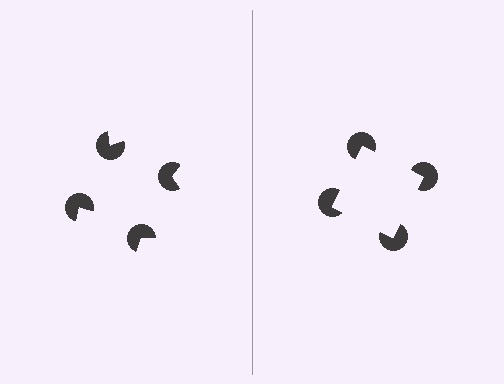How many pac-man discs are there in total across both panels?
8 — 4 on each side.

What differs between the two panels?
The pac-man discs are positioned identically on both sides; only the wedge orientations differ. On the right they align to a square; on the left they are misaligned.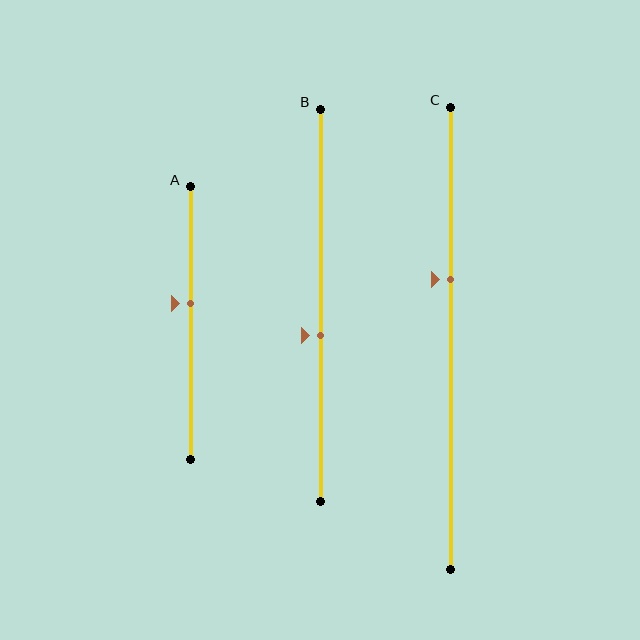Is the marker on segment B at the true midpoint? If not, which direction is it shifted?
No, the marker on segment B is shifted downward by about 8% of the segment length.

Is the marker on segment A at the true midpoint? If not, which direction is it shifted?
No, the marker on segment A is shifted upward by about 7% of the segment length.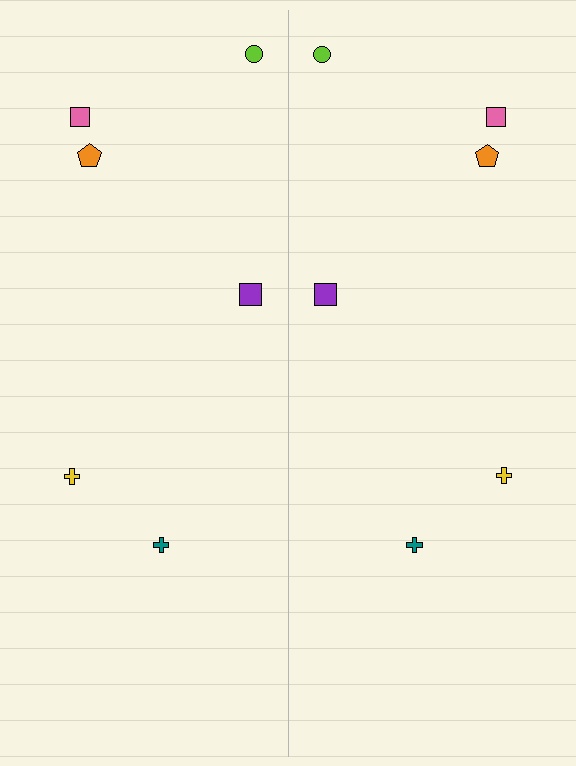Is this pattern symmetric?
Yes, this pattern has bilateral (reflection) symmetry.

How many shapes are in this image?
There are 12 shapes in this image.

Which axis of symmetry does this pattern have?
The pattern has a vertical axis of symmetry running through the center of the image.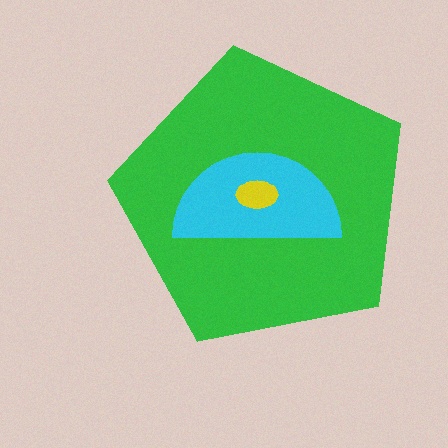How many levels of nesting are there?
3.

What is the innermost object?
The yellow ellipse.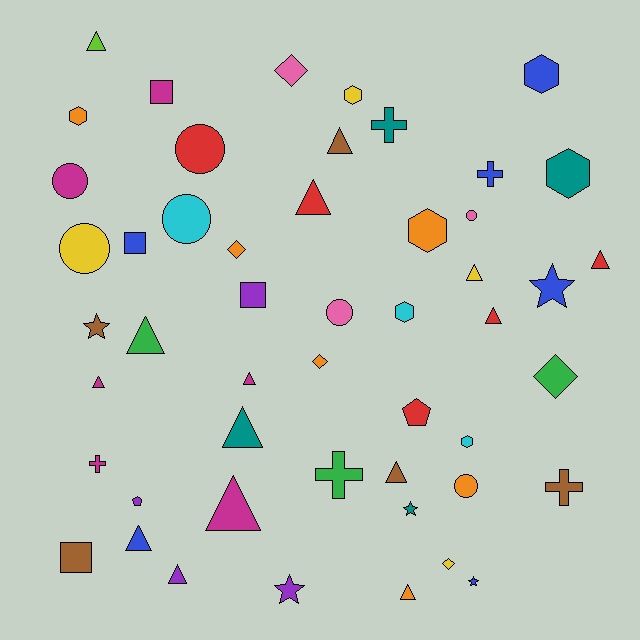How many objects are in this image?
There are 50 objects.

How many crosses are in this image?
There are 5 crosses.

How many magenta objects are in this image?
There are 6 magenta objects.